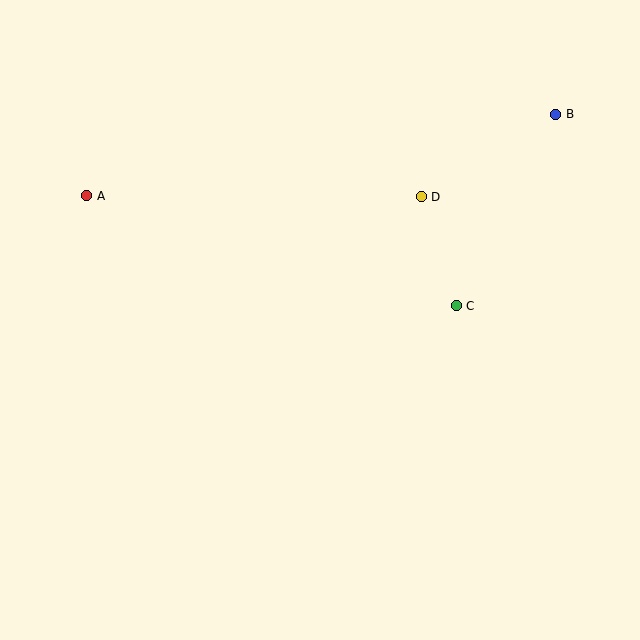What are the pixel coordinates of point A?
Point A is at (87, 196).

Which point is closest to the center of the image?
Point C at (456, 306) is closest to the center.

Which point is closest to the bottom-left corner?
Point A is closest to the bottom-left corner.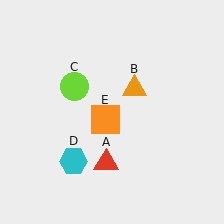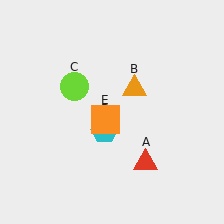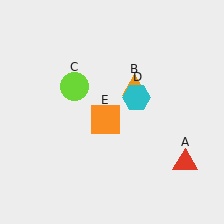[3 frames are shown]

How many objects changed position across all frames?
2 objects changed position: red triangle (object A), cyan hexagon (object D).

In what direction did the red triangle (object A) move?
The red triangle (object A) moved right.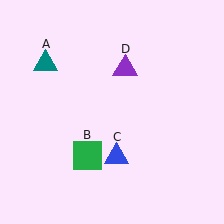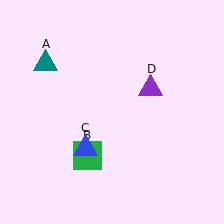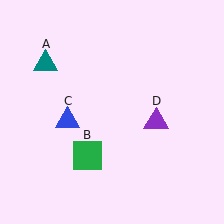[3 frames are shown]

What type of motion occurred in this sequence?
The blue triangle (object C), purple triangle (object D) rotated clockwise around the center of the scene.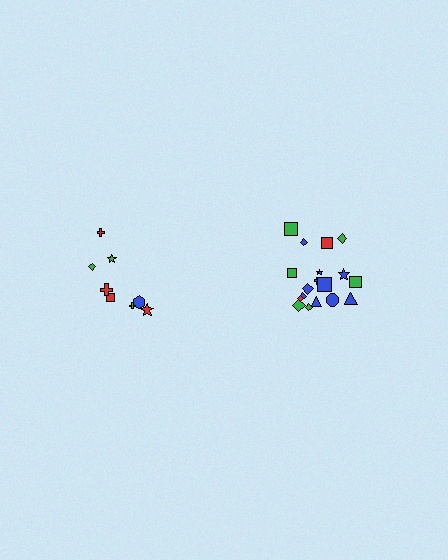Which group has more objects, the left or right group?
The right group.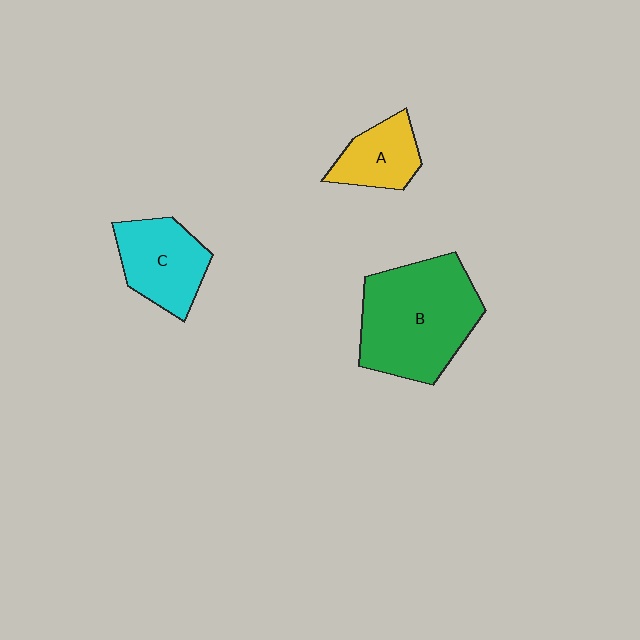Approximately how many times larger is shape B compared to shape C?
Approximately 1.8 times.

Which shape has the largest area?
Shape B (green).